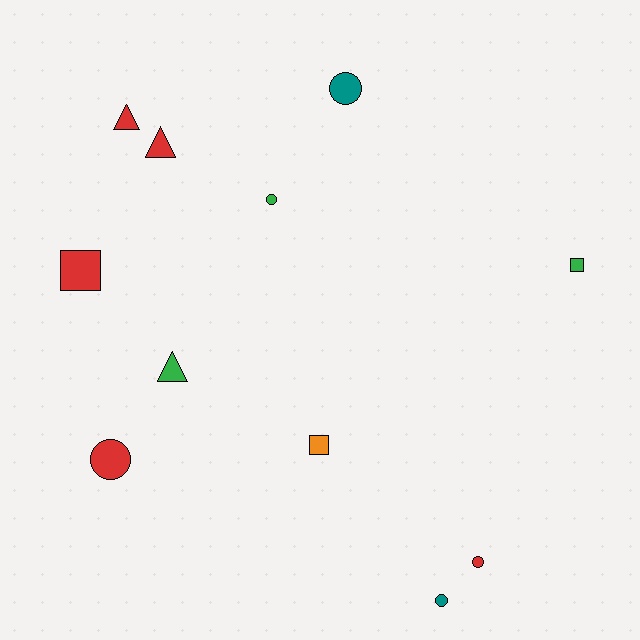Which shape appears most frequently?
Circle, with 5 objects.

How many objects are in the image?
There are 11 objects.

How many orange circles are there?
There are no orange circles.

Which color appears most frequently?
Red, with 5 objects.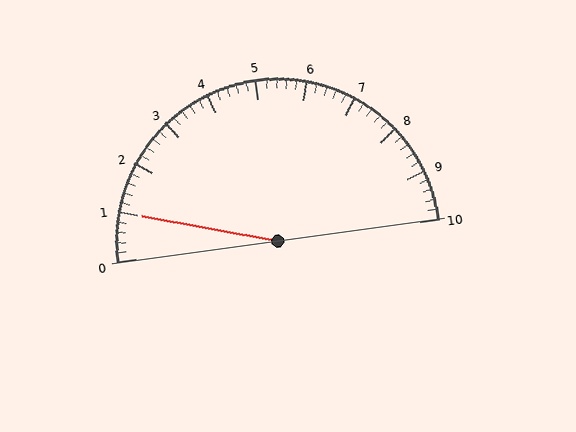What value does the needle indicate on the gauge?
The needle indicates approximately 1.0.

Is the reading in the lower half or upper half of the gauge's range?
The reading is in the lower half of the range (0 to 10).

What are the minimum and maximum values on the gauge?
The gauge ranges from 0 to 10.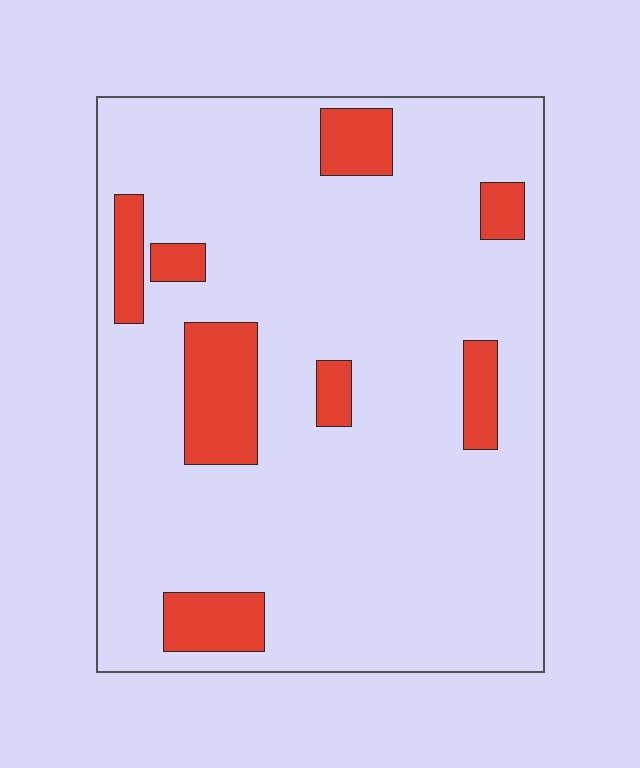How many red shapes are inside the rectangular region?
8.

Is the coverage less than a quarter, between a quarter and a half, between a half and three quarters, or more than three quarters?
Less than a quarter.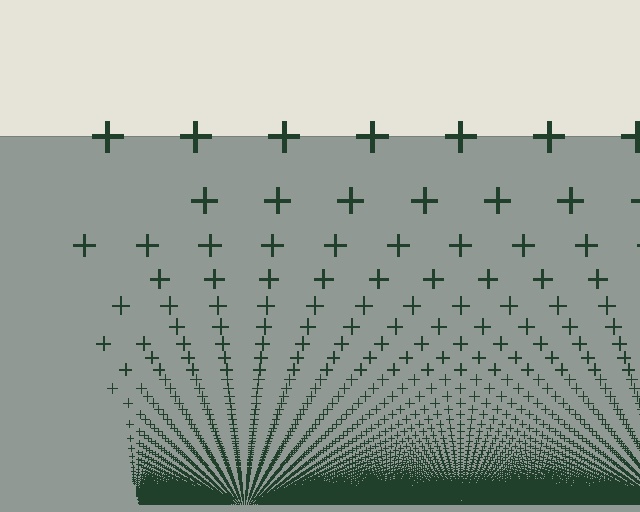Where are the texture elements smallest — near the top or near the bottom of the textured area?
Near the bottom.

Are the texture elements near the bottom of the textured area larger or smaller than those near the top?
Smaller. The gradient is inverted — elements near the bottom are smaller and denser.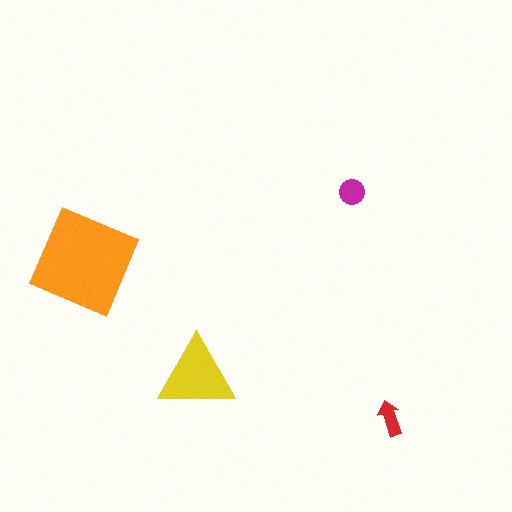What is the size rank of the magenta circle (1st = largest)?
3rd.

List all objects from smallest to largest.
The red arrow, the magenta circle, the yellow triangle, the orange square.